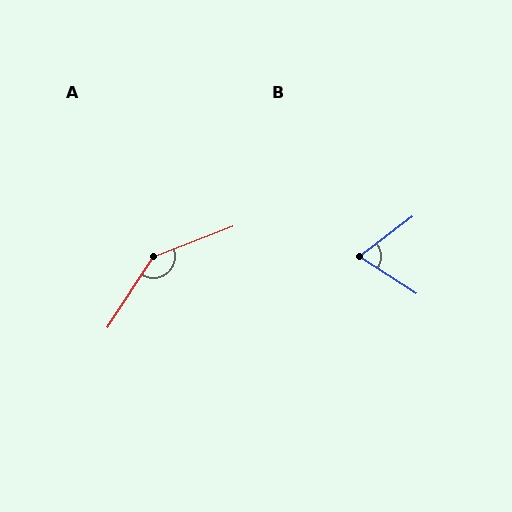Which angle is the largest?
A, at approximately 144 degrees.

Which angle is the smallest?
B, at approximately 70 degrees.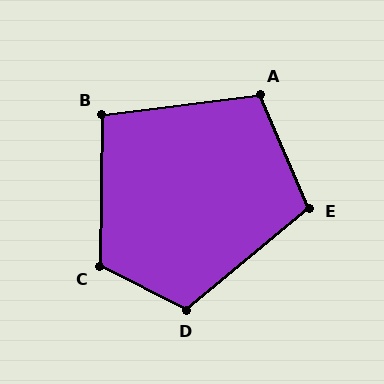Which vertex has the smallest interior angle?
B, at approximately 98 degrees.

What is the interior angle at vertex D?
Approximately 113 degrees (obtuse).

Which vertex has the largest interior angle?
C, at approximately 116 degrees.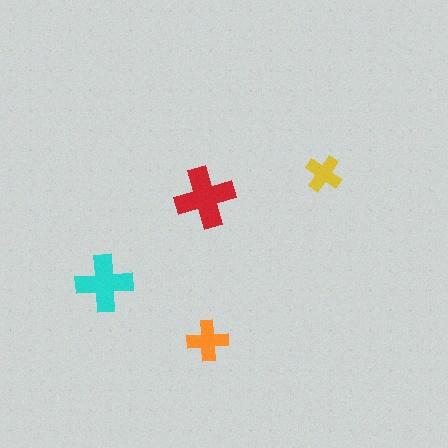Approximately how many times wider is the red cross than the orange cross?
About 1.5 times wider.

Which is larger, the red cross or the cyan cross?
The red one.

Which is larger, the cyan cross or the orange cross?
The cyan one.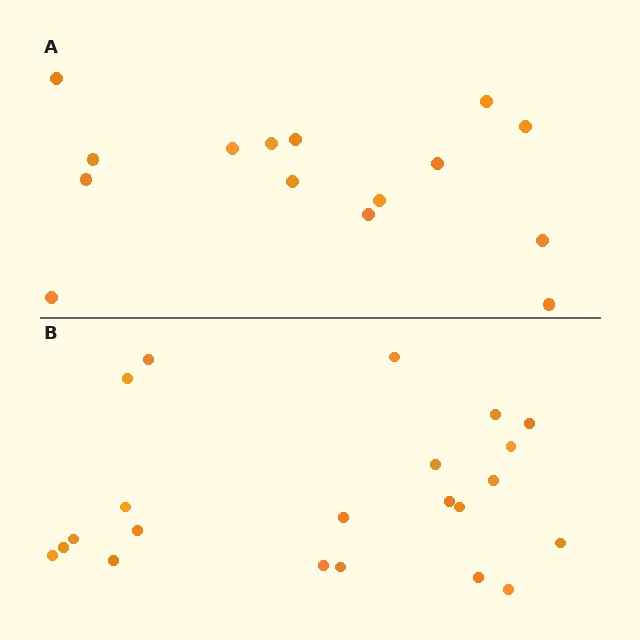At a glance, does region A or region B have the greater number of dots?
Region B (the bottom region) has more dots.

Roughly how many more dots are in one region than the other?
Region B has roughly 8 or so more dots than region A.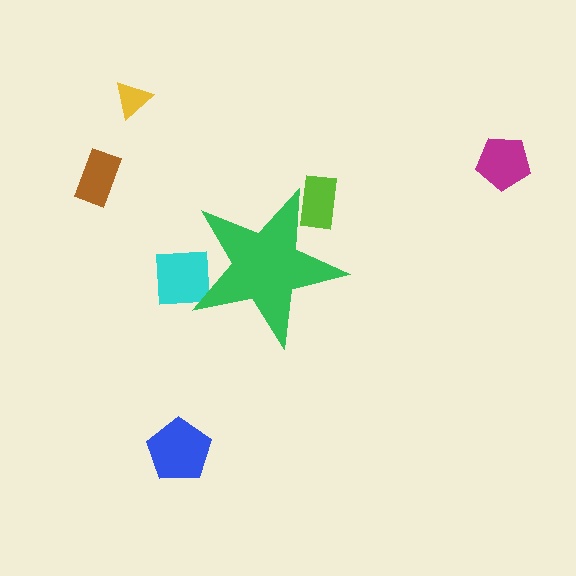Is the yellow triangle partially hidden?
No, the yellow triangle is fully visible.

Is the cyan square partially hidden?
Yes, the cyan square is partially hidden behind the green star.